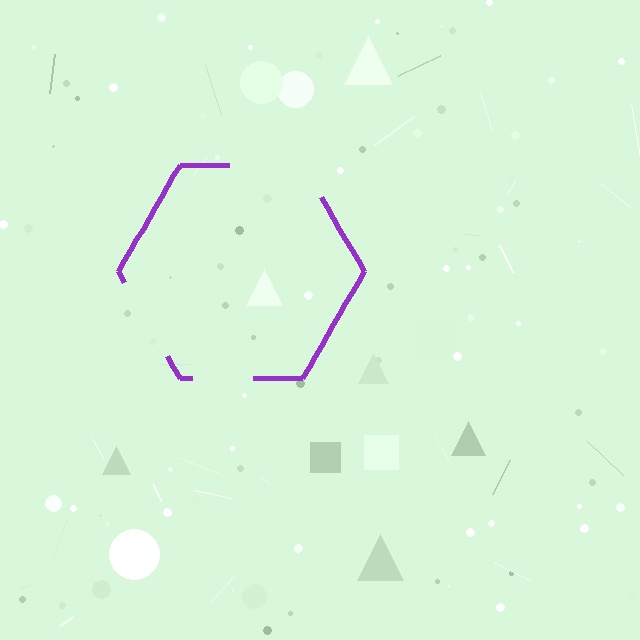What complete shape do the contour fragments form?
The contour fragments form a hexagon.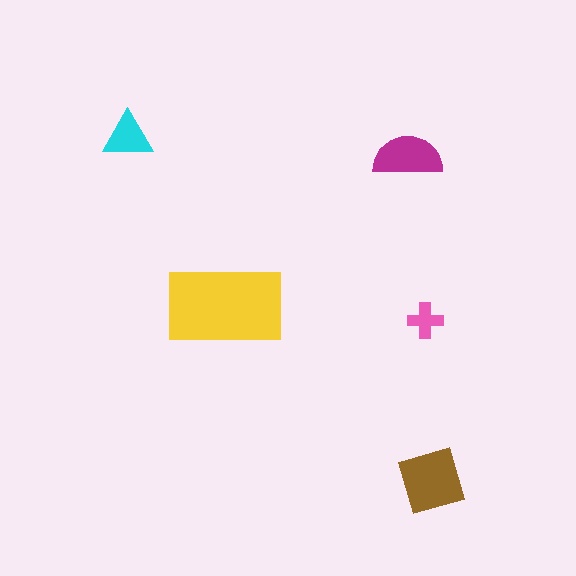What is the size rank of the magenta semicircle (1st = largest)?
3rd.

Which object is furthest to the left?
The cyan triangle is leftmost.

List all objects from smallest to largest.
The pink cross, the cyan triangle, the magenta semicircle, the brown diamond, the yellow rectangle.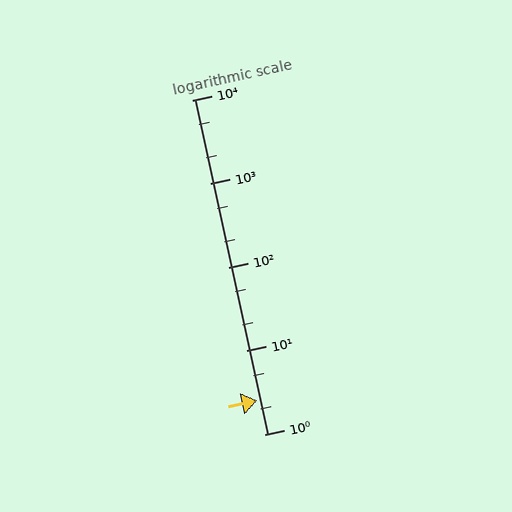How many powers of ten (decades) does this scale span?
The scale spans 4 decades, from 1 to 10000.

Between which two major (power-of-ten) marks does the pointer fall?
The pointer is between 1 and 10.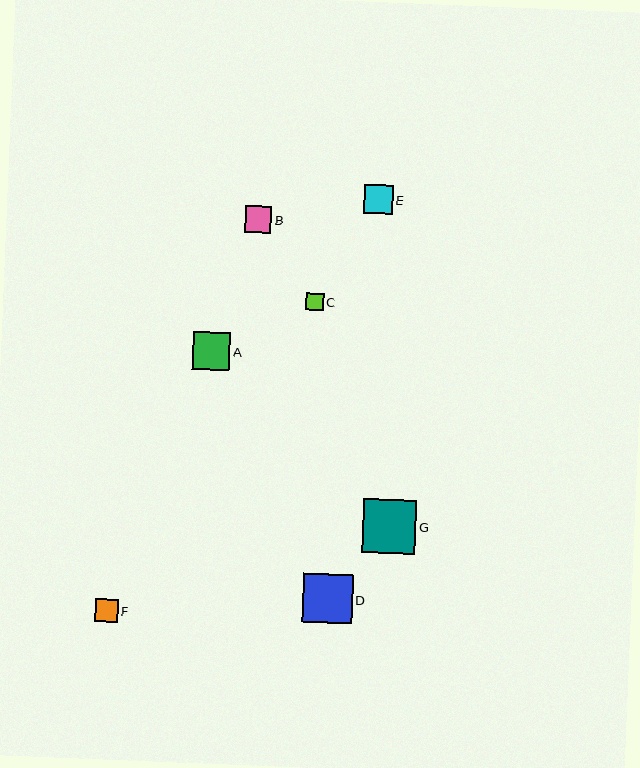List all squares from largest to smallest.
From largest to smallest: G, D, A, E, B, F, C.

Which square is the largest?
Square G is the largest with a size of approximately 53 pixels.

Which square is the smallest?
Square C is the smallest with a size of approximately 18 pixels.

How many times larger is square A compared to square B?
Square A is approximately 1.4 times the size of square B.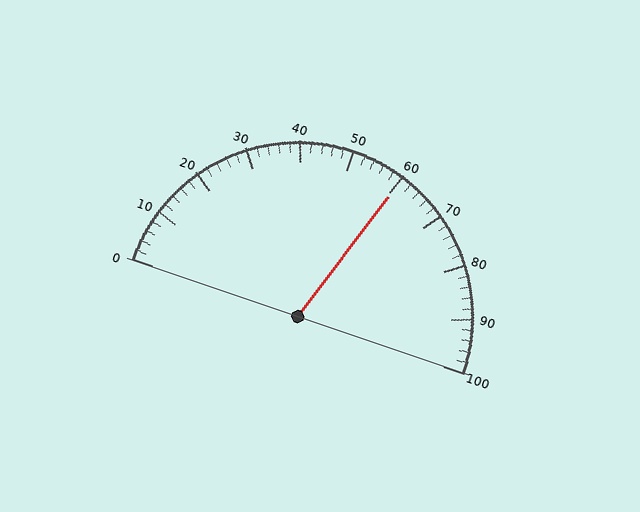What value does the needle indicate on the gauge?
The needle indicates approximately 60.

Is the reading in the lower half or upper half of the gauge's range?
The reading is in the upper half of the range (0 to 100).